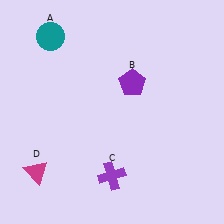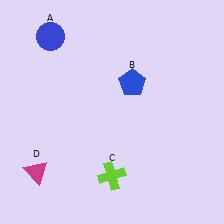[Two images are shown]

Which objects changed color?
A changed from teal to blue. B changed from purple to blue. C changed from purple to lime.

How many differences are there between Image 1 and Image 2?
There are 3 differences between the two images.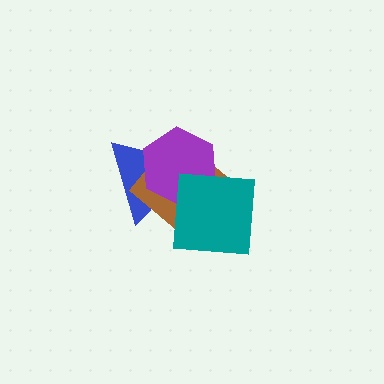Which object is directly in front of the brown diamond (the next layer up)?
The purple hexagon is directly in front of the brown diamond.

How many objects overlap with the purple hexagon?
3 objects overlap with the purple hexagon.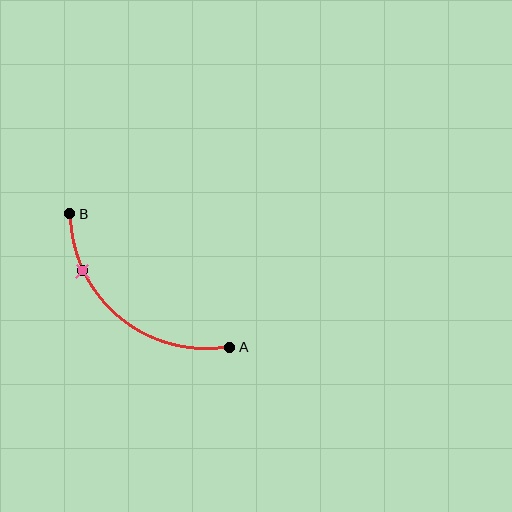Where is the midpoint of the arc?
The arc midpoint is the point on the curve farthest from the straight line joining A and B. It sits below and to the left of that line.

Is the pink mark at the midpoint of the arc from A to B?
No. The pink mark lies on the arc but is closer to endpoint B. The arc midpoint would be at the point on the curve equidistant along the arc from both A and B.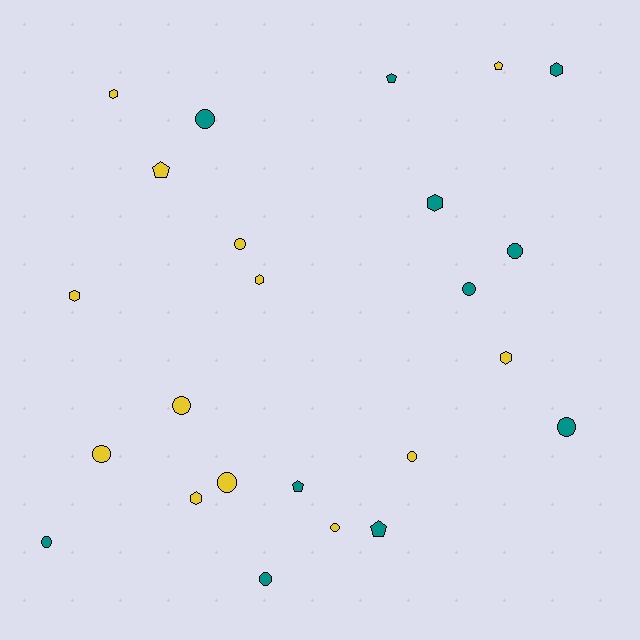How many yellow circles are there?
There are 6 yellow circles.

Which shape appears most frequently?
Circle, with 12 objects.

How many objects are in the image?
There are 24 objects.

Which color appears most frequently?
Yellow, with 13 objects.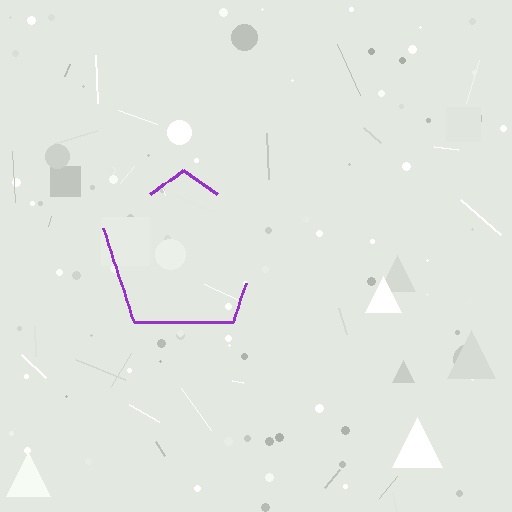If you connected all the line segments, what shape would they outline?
They would outline a pentagon.